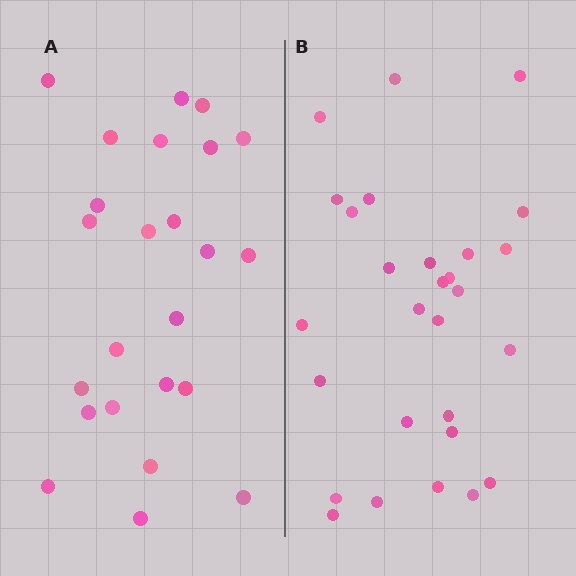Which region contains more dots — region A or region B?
Region B (the right region) has more dots.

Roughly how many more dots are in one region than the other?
Region B has about 4 more dots than region A.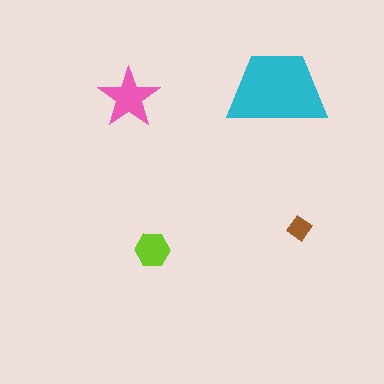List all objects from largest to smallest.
The cyan trapezoid, the pink star, the lime hexagon, the brown diamond.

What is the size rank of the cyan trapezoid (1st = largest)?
1st.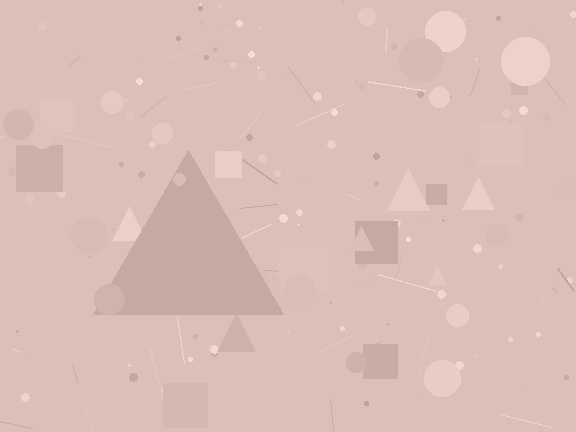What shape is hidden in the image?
A triangle is hidden in the image.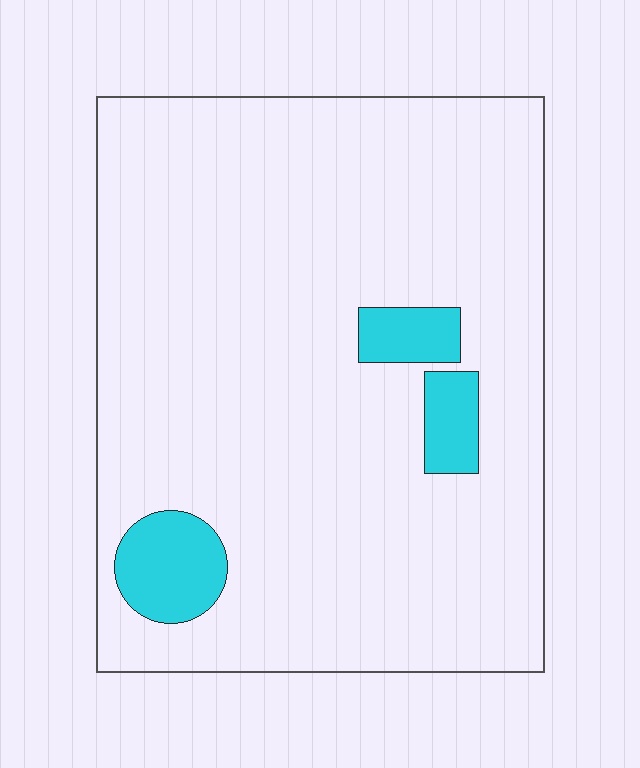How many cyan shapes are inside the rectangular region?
3.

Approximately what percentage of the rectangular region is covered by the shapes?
Approximately 10%.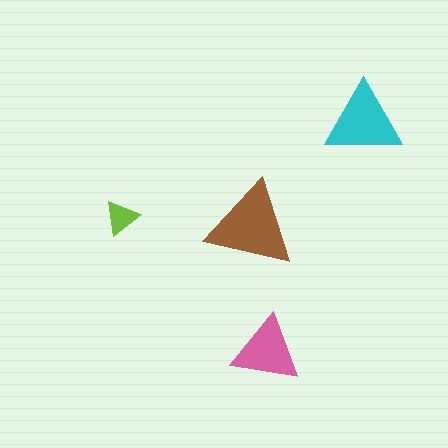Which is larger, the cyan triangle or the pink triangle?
The cyan one.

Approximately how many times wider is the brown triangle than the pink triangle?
About 1.5 times wider.